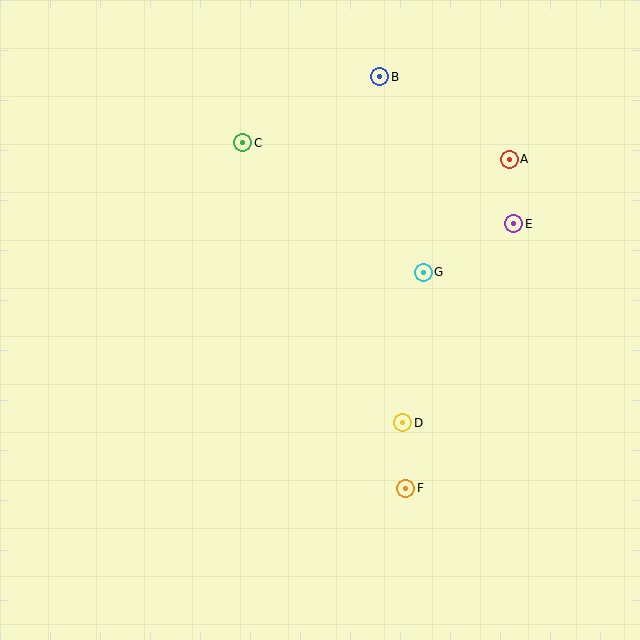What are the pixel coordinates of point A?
Point A is at (509, 159).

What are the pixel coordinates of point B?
Point B is at (380, 77).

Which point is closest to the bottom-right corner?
Point F is closest to the bottom-right corner.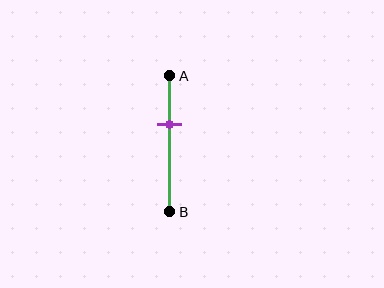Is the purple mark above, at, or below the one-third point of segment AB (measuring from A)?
The purple mark is approximately at the one-third point of segment AB.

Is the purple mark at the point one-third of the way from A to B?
Yes, the mark is approximately at the one-third point.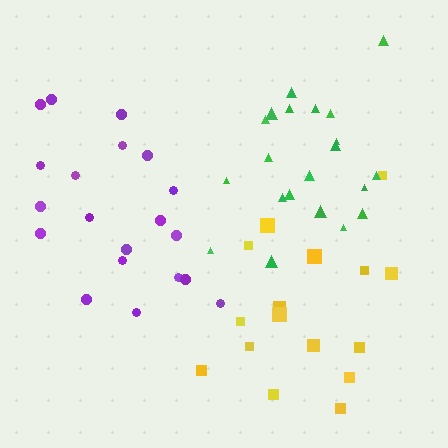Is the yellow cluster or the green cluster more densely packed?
Green.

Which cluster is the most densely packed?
Green.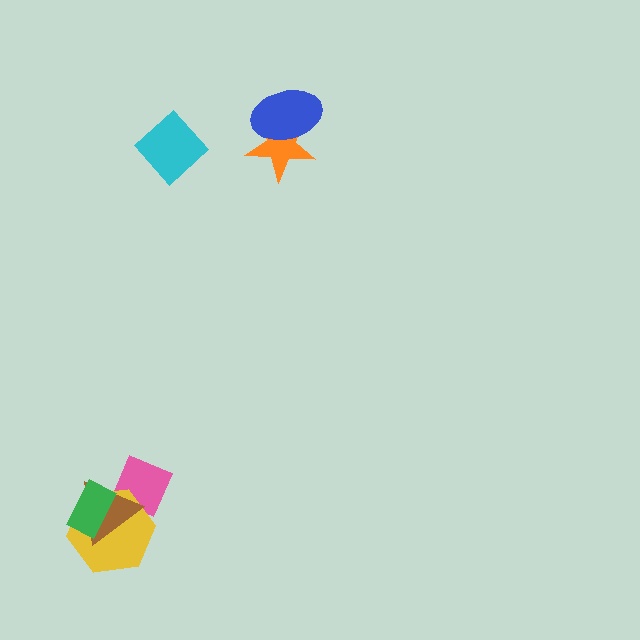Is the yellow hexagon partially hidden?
Yes, it is partially covered by another shape.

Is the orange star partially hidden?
Yes, it is partially covered by another shape.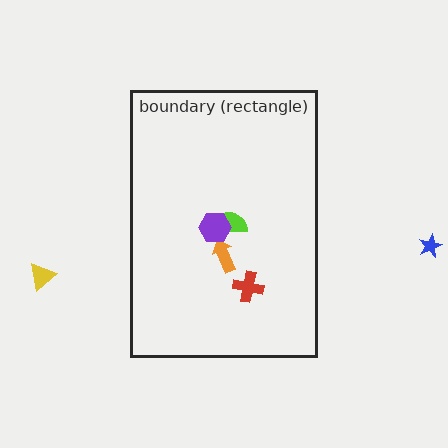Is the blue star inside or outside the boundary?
Outside.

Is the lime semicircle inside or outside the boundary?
Inside.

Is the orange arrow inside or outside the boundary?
Inside.